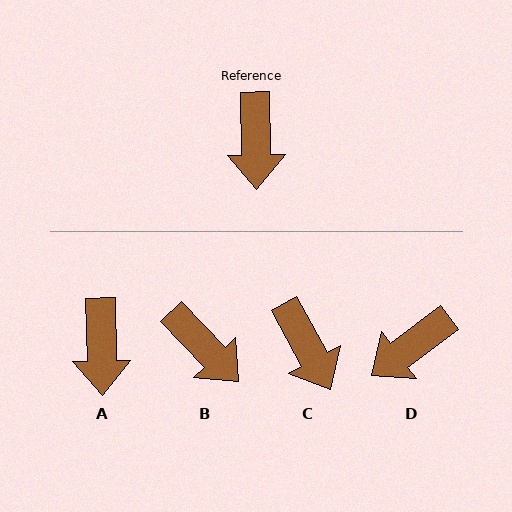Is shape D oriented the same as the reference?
No, it is off by about 55 degrees.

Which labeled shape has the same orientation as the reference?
A.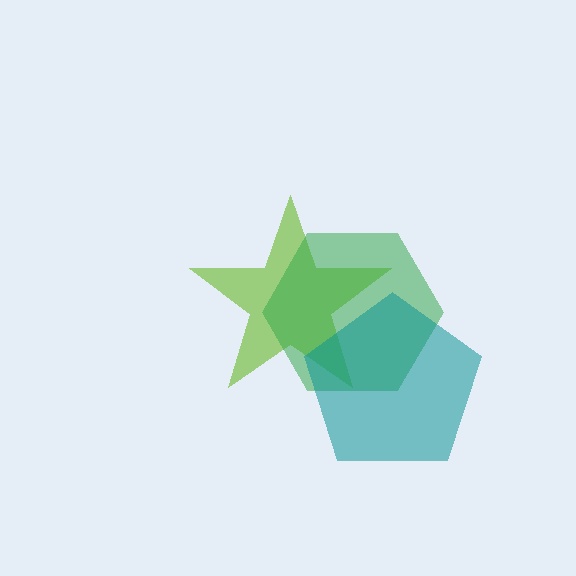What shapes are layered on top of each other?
The layered shapes are: a lime star, a green hexagon, a teal pentagon.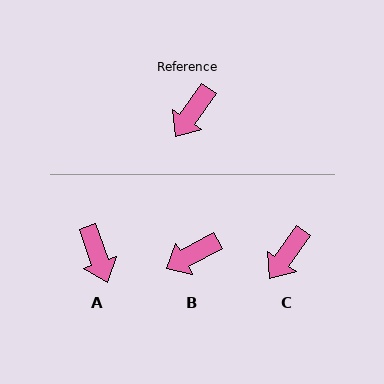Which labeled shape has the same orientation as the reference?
C.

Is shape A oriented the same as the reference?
No, it is off by about 54 degrees.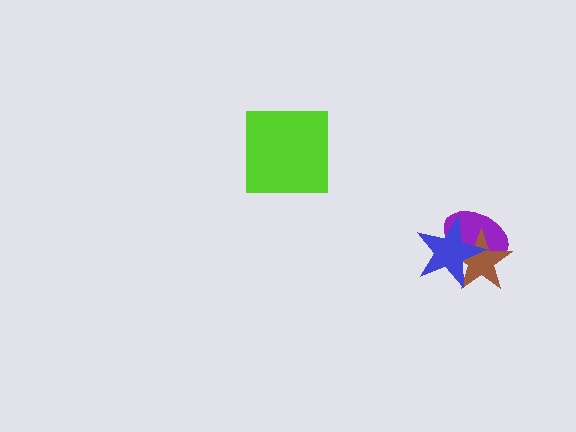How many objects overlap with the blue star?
2 objects overlap with the blue star.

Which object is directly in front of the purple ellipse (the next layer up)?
The brown star is directly in front of the purple ellipse.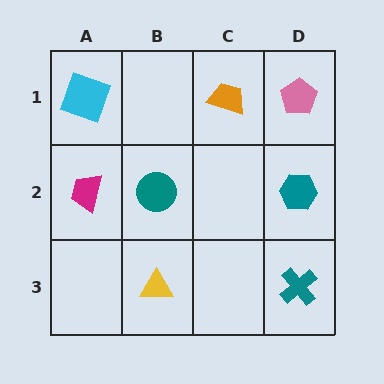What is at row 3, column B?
A yellow triangle.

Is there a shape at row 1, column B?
No, that cell is empty.